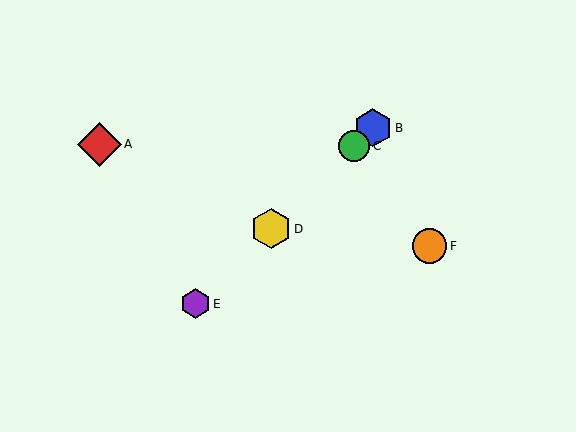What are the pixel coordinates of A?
Object A is at (99, 144).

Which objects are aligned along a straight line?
Objects B, C, D, E are aligned along a straight line.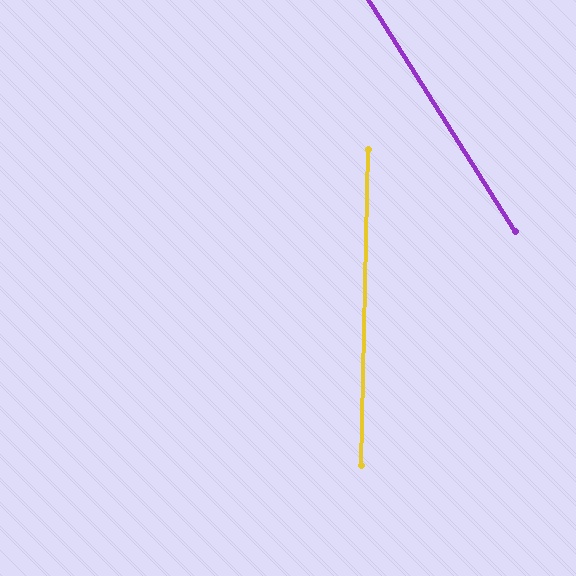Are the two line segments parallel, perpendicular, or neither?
Neither parallel nor perpendicular — they differ by about 34°.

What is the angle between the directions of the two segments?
Approximately 34 degrees.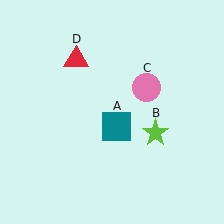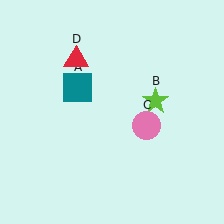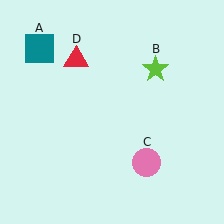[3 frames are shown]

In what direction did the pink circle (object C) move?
The pink circle (object C) moved down.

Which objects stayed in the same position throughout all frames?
Red triangle (object D) remained stationary.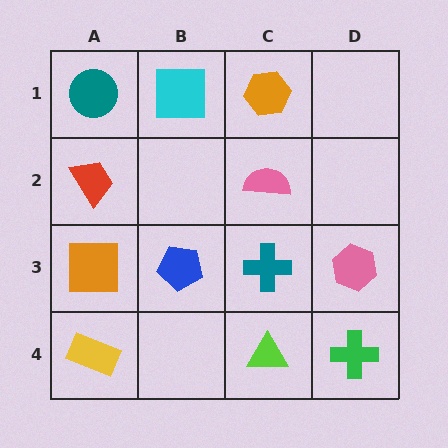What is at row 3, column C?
A teal cross.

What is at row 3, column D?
A pink hexagon.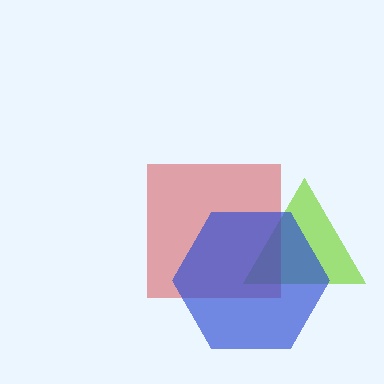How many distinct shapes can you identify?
There are 3 distinct shapes: a lime triangle, a red square, a blue hexagon.